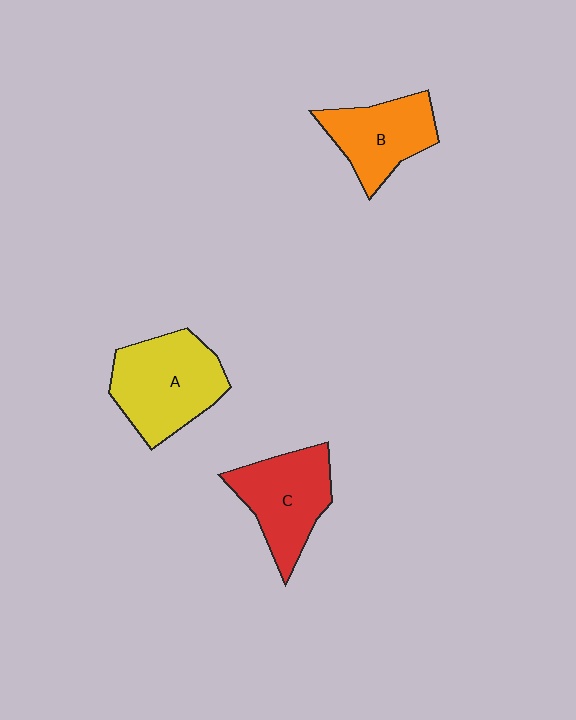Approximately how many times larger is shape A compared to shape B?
Approximately 1.3 times.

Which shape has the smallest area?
Shape B (orange).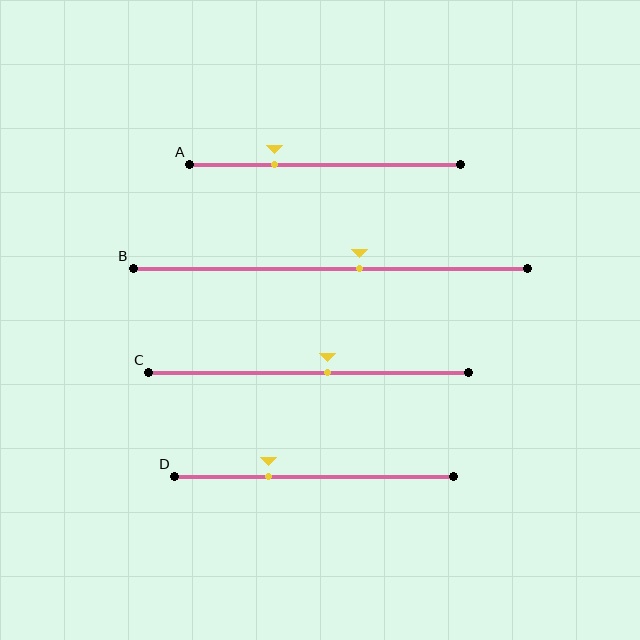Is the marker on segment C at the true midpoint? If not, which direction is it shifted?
No, the marker on segment C is shifted to the right by about 6% of the segment length.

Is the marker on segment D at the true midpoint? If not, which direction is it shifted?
No, the marker on segment D is shifted to the left by about 16% of the segment length.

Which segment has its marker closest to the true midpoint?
Segment C has its marker closest to the true midpoint.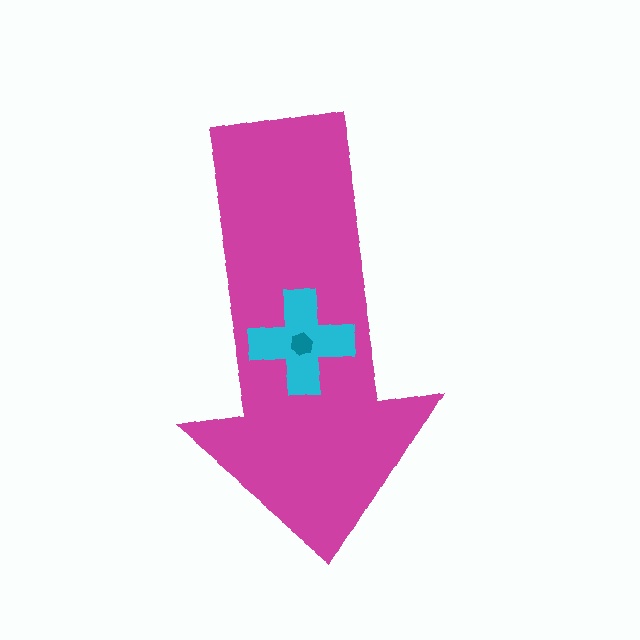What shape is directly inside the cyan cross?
The teal hexagon.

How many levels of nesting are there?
3.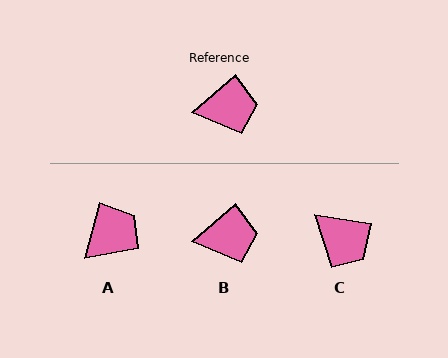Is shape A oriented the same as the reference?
No, it is off by about 34 degrees.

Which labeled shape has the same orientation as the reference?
B.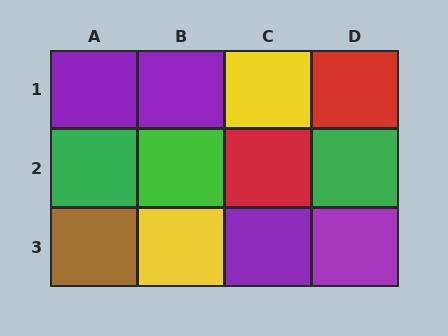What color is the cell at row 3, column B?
Yellow.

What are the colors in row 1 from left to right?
Purple, purple, yellow, red.